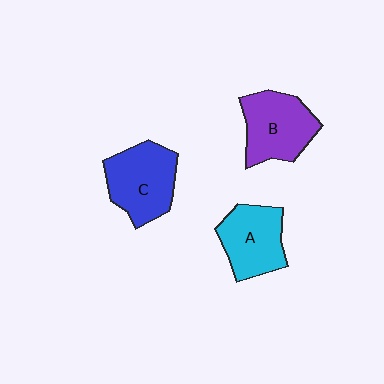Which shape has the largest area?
Shape C (blue).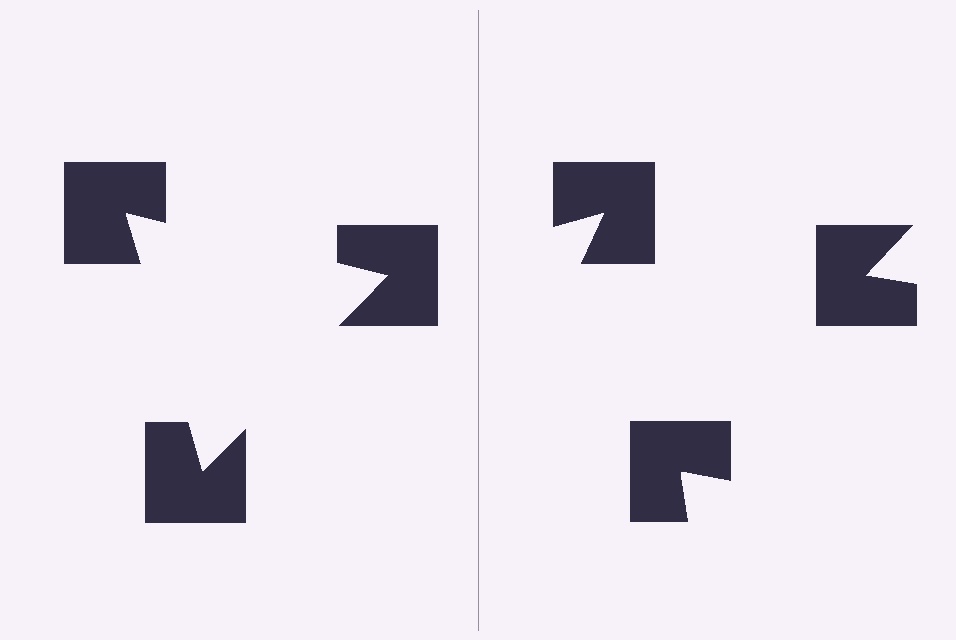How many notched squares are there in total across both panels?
6 — 3 on each side.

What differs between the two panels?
The notched squares are positioned identically on both sides; only the wedge orientations differ. On the left they align to a triangle; on the right they are misaligned.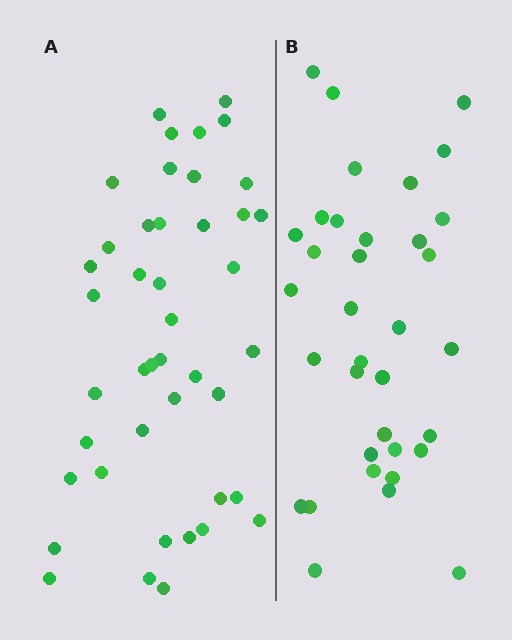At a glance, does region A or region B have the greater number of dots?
Region A (the left region) has more dots.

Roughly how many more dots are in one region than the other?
Region A has roughly 8 or so more dots than region B.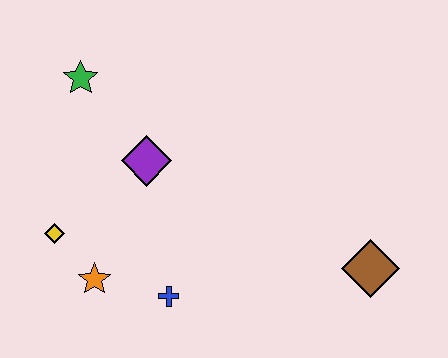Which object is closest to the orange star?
The yellow diamond is closest to the orange star.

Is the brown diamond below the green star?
Yes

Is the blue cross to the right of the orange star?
Yes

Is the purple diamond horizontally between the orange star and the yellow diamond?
No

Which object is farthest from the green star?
The brown diamond is farthest from the green star.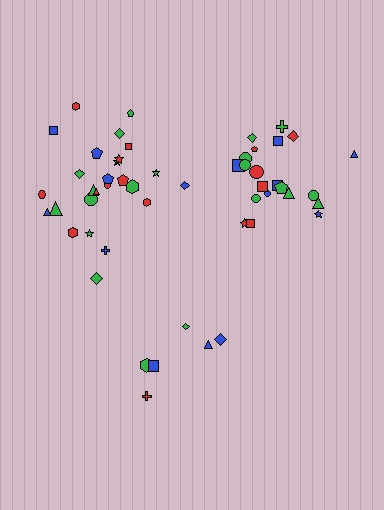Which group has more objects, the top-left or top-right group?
The top-left group.